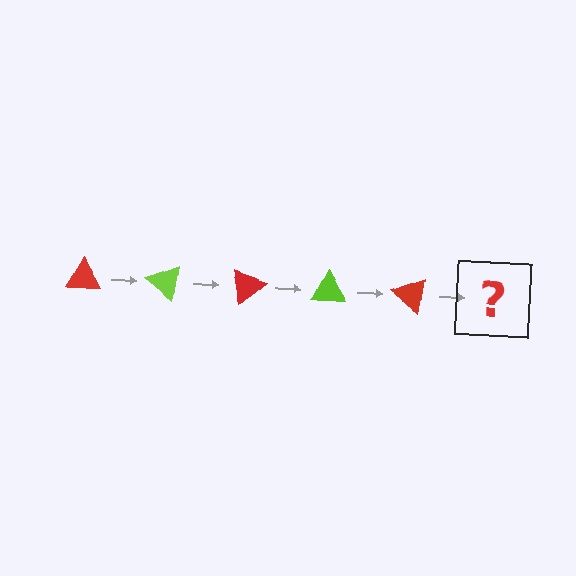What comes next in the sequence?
The next element should be a lime triangle, rotated 200 degrees from the start.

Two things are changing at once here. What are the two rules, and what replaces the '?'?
The two rules are that it rotates 40 degrees each step and the color cycles through red and lime. The '?' should be a lime triangle, rotated 200 degrees from the start.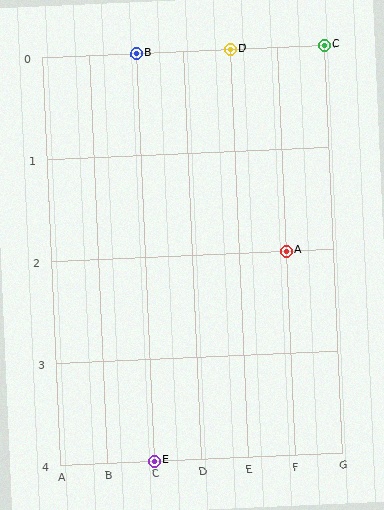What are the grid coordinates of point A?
Point A is at grid coordinates (F, 2).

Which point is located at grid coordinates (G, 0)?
Point C is at (G, 0).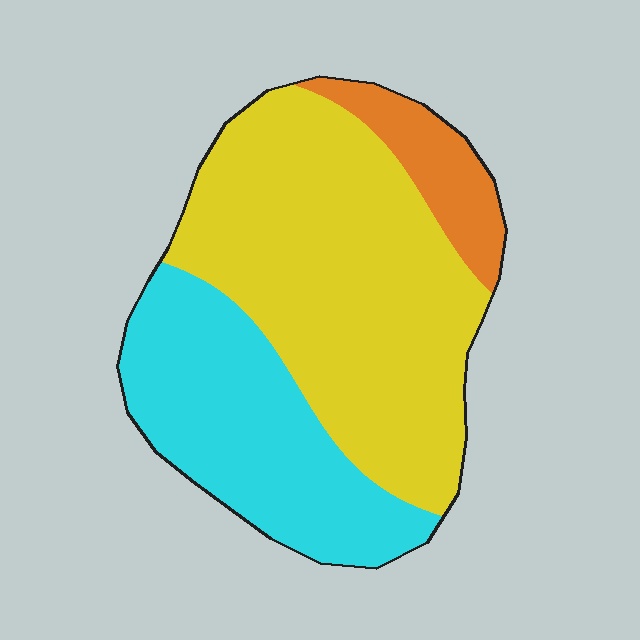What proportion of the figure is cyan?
Cyan takes up between a quarter and a half of the figure.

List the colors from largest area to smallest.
From largest to smallest: yellow, cyan, orange.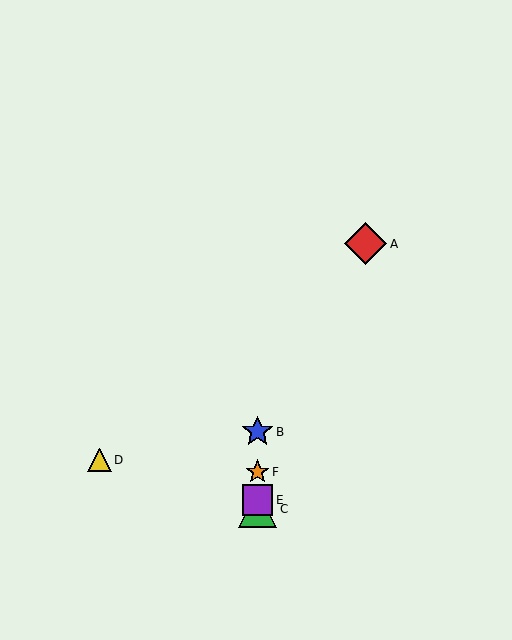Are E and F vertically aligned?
Yes, both are at x≈257.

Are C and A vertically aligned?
No, C is at x≈257 and A is at x≈366.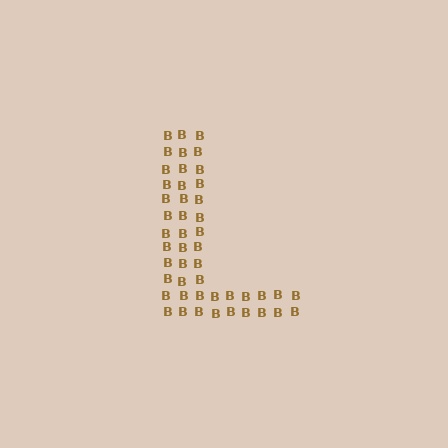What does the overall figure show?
The overall figure shows the letter L.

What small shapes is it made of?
It is made of small letter B's.